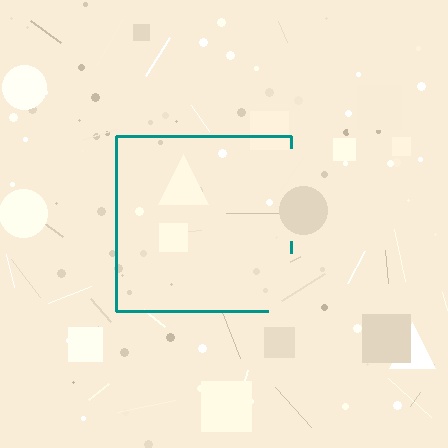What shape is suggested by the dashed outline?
The dashed outline suggests a square.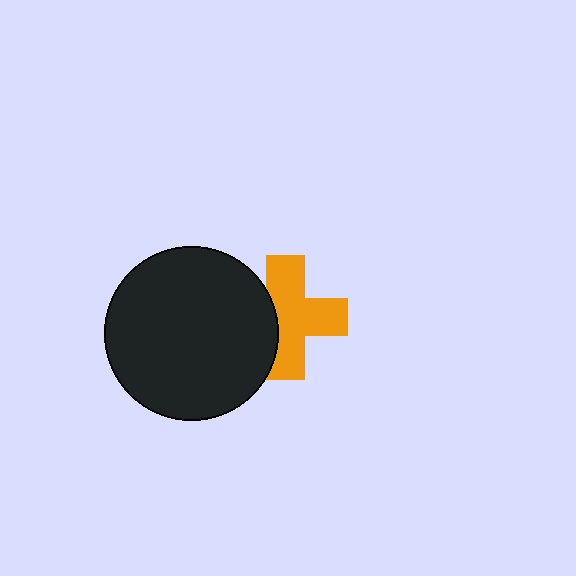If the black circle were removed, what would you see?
You would see the complete orange cross.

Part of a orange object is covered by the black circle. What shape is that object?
It is a cross.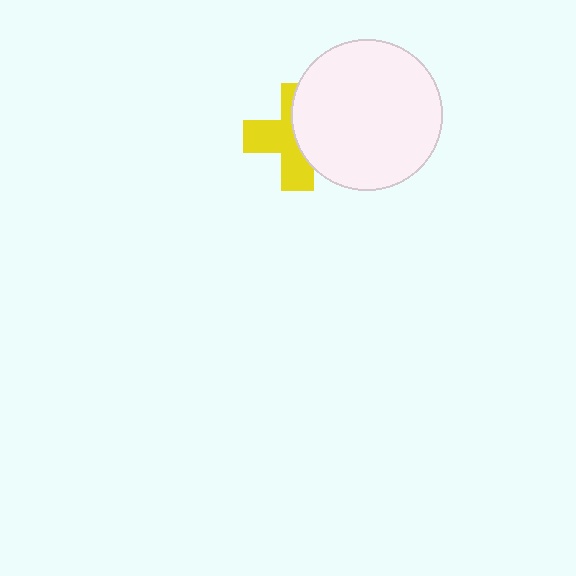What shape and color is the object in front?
The object in front is a white circle.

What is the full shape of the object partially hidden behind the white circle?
The partially hidden object is a yellow cross.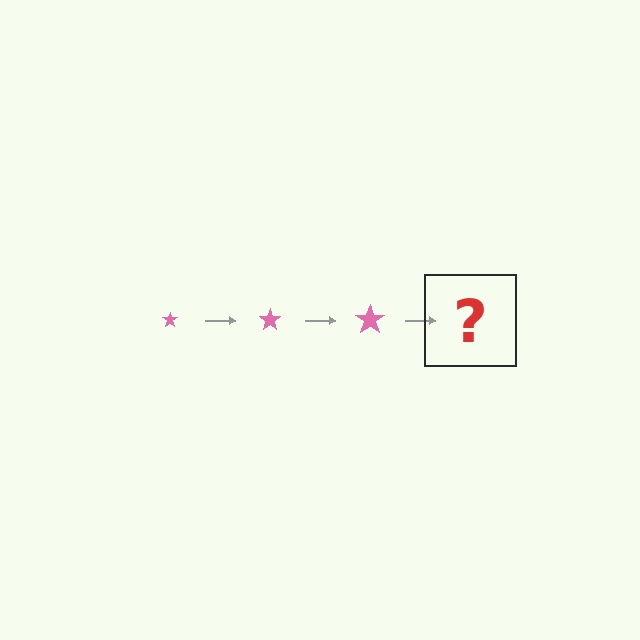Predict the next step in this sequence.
The next step is a pink star, larger than the previous one.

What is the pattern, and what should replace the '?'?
The pattern is that the star gets progressively larger each step. The '?' should be a pink star, larger than the previous one.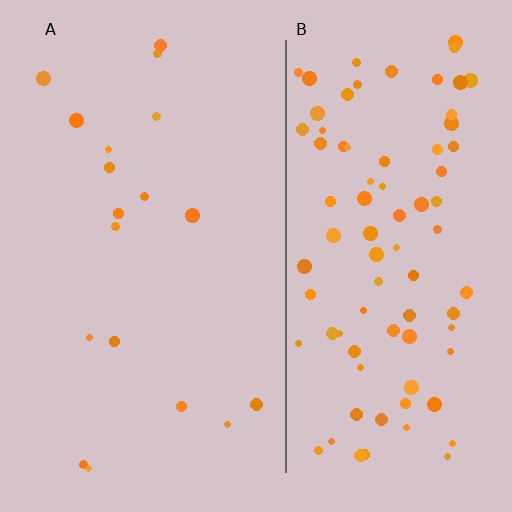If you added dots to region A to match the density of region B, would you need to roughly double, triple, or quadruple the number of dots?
Approximately quadruple.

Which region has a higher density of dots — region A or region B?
B (the right).